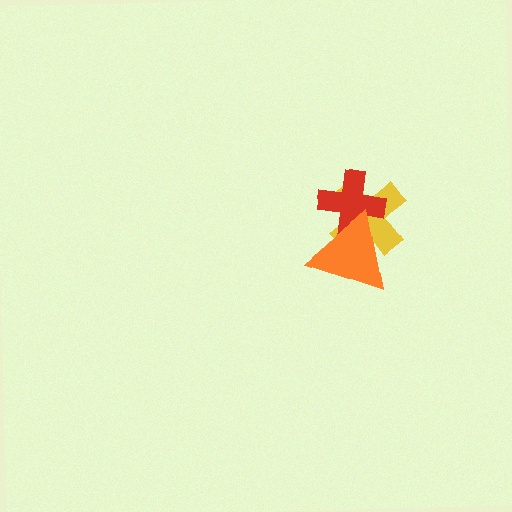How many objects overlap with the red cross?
2 objects overlap with the red cross.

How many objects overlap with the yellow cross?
2 objects overlap with the yellow cross.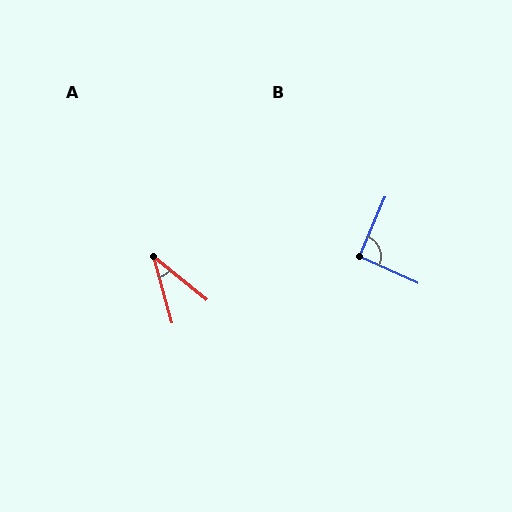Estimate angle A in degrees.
Approximately 36 degrees.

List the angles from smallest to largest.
A (36°), B (91°).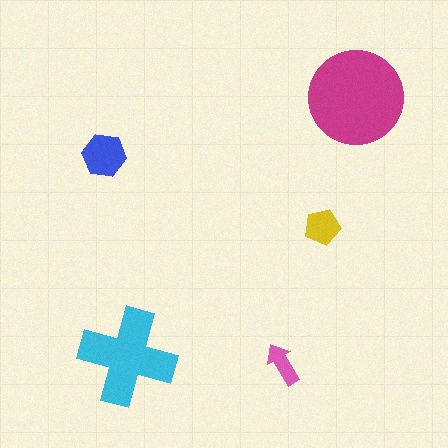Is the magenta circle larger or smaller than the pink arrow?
Larger.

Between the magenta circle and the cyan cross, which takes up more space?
The magenta circle.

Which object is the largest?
The magenta circle.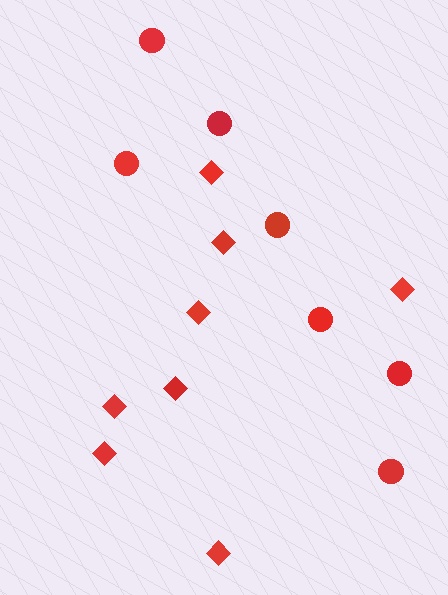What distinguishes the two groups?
There are 2 groups: one group of circles (7) and one group of diamonds (8).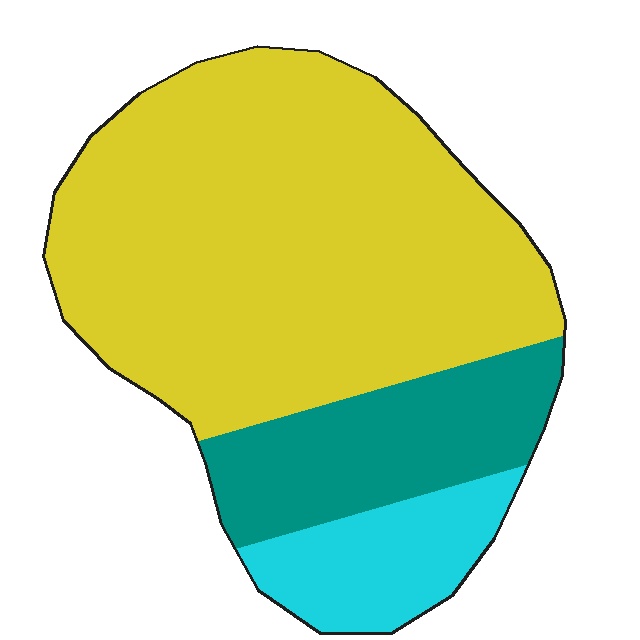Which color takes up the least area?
Cyan, at roughly 15%.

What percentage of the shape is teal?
Teal takes up about one fifth (1/5) of the shape.